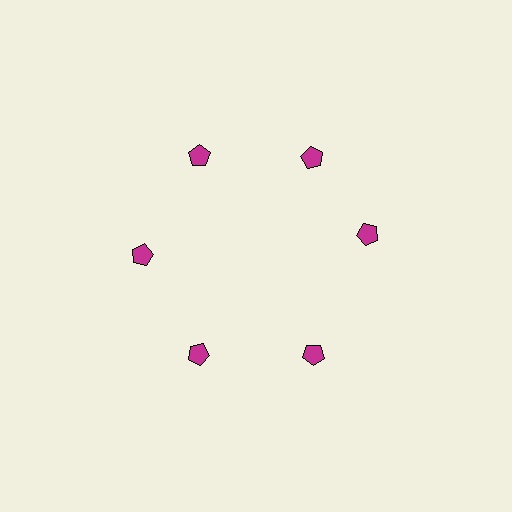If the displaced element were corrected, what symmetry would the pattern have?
It would have 6-fold rotational symmetry — the pattern would map onto itself every 60 degrees.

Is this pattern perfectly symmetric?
No. The 6 magenta pentagons are arranged in a ring, but one element near the 3 o'clock position is rotated out of alignment along the ring, breaking the 6-fold rotational symmetry.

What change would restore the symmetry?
The symmetry would be restored by rotating it back into even spacing with its neighbors so that all 6 pentagons sit at equal angles and equal distance from the center.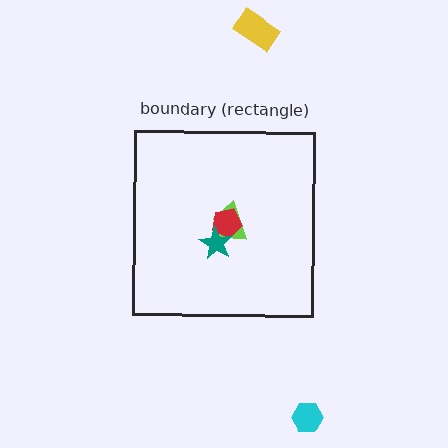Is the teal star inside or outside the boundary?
Inside.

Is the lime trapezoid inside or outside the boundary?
Inside.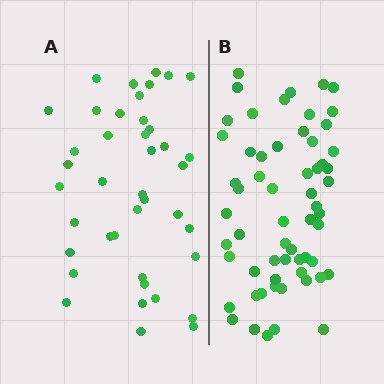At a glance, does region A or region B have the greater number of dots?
Region B (the right region) has more dots.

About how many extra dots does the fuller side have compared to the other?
Region B has approximately 20 more dots than region A.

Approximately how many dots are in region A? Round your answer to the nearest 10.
About 40 dots. (The exact count is 41, which rounds to 40.)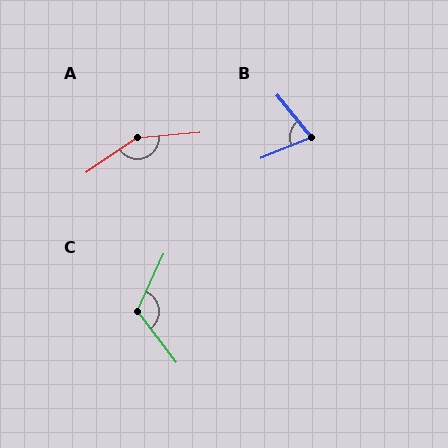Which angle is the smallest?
B, at approximately 73 degrees.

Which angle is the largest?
A, at approximately 151 degrees.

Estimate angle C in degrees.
Approximately 118 degrees.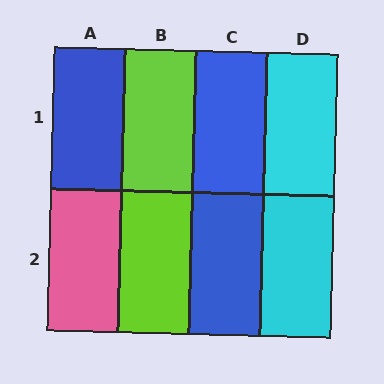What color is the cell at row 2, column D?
Cyan.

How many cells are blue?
3 cells are blue.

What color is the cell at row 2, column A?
Pink.